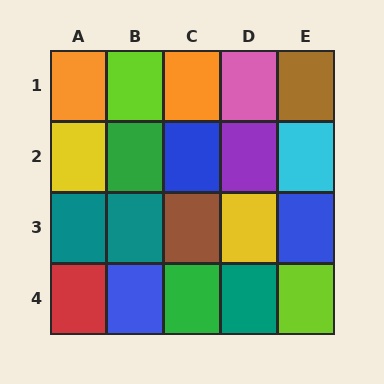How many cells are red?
1 cell is red.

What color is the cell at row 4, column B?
Blue.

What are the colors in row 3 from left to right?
Teal, teal, brown, yellow, blue.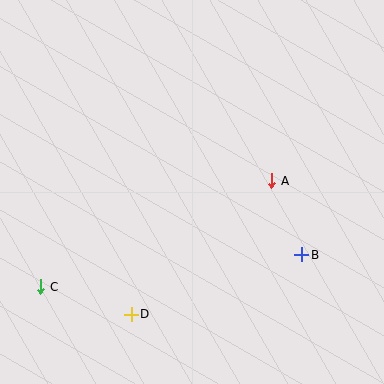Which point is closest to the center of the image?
Point A at (272, 181) is closest to the center.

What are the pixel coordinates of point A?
Point A is at (272, 181).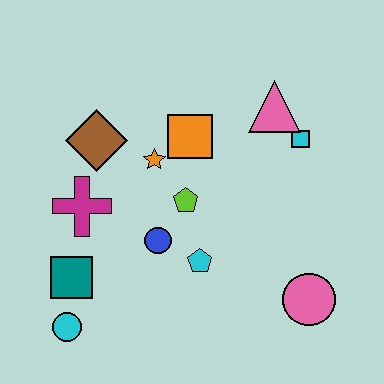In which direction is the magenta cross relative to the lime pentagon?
The magenta cross is to the left of the lime pentagon.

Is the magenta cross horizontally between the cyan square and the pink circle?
No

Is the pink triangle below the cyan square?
No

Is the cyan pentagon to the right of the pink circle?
No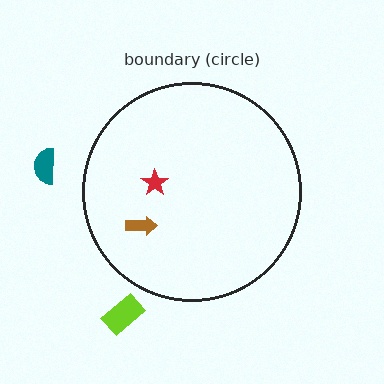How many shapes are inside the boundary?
2 inside, 2 outside.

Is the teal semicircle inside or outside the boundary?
Outside.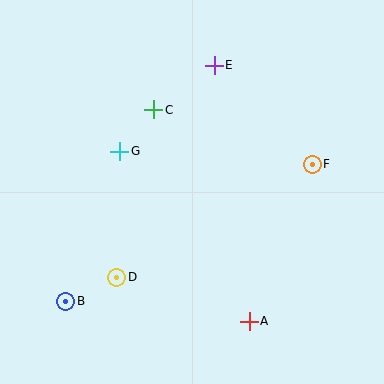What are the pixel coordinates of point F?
Point F is at (312, 164).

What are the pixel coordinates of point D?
Point D is at (117, 277).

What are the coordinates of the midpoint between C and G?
The midpoint between C and G is at (137, 130).